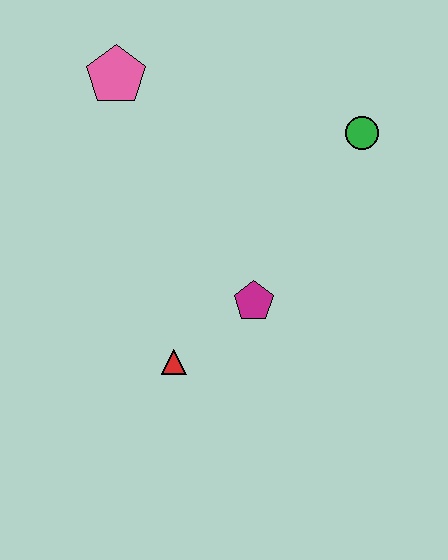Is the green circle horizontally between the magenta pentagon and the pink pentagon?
No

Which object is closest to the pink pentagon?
The green circle is closest to the pink pentagon.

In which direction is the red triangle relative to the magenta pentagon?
The red triangle is to the left of the magenta pentagon.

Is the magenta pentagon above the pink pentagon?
No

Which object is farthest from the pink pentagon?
The red triangle is farthest from the pink pentagon.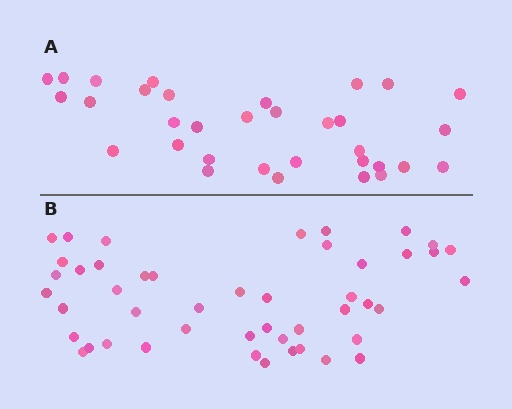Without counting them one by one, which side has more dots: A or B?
Region B (the bottom region) has more dots.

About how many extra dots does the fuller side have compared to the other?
Region B has approximately 15 more dots than region A.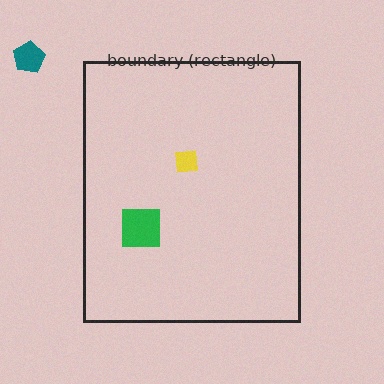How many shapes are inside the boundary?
2 inside, 1 outside.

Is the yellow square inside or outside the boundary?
Inside.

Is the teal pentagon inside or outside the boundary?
Outside.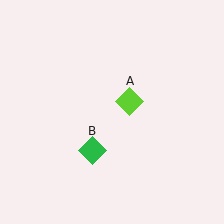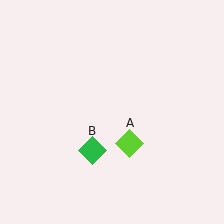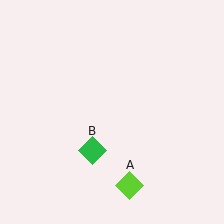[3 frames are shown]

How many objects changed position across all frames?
1 object changed position: lime diamond (object A).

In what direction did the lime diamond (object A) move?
The lime diamond (object A) moved down.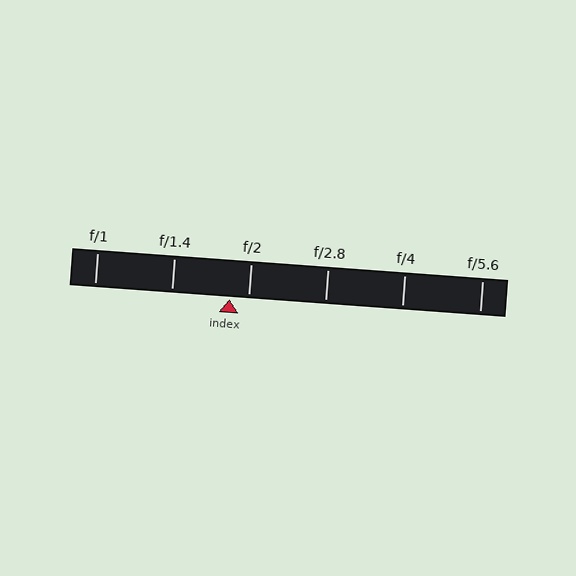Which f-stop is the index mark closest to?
The index mark is closest to f/2.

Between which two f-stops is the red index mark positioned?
The index mark is between f/1.4 and f/2.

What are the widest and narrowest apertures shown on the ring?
The widest aperture shown is f/1 and the narrowest is f/5.6.